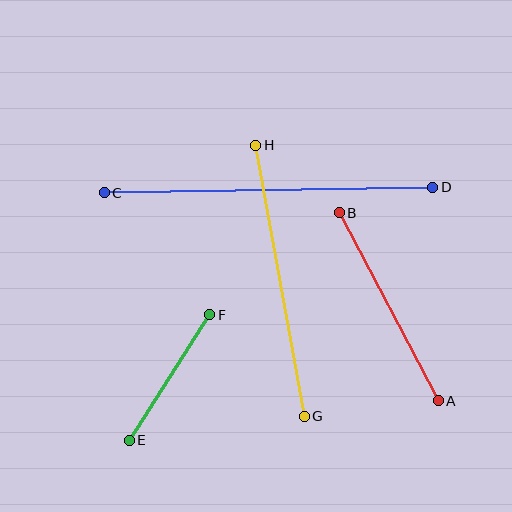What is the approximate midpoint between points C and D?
The midpoint is at approximately (268, 190) pixels.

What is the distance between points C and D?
The distance is approximately 329 pixels.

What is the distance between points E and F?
The distance is approximately 149 pixels.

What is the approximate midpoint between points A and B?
The midpoint is at approximately (389, 307) pixels.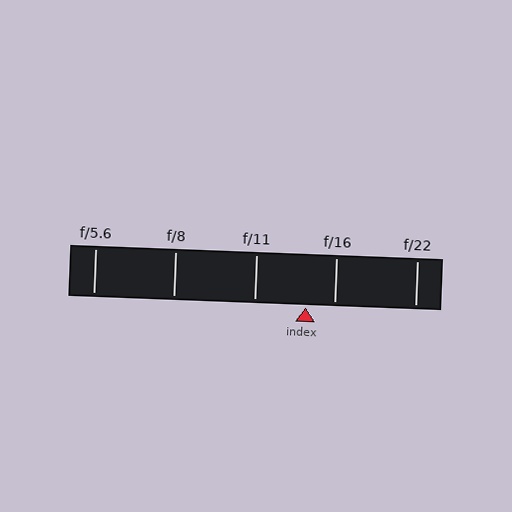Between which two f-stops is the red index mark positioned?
The index mark is between f/11 and f/16.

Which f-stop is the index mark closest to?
The index mark is closest to f/16.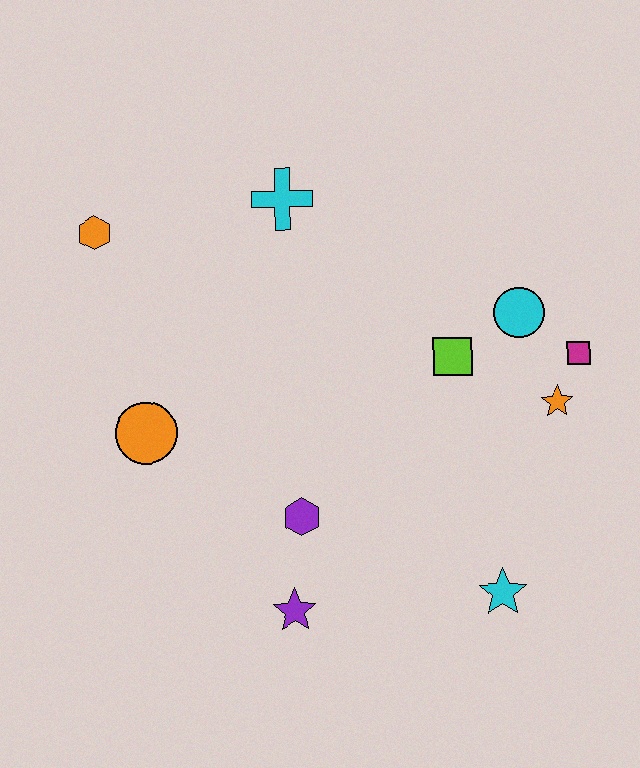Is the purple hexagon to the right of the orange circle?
Yes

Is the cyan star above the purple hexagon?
No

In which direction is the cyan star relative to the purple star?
The cyan star is to the right of the purple star.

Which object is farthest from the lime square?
The orange hexagon is farthest from the lime square.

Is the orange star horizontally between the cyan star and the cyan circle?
No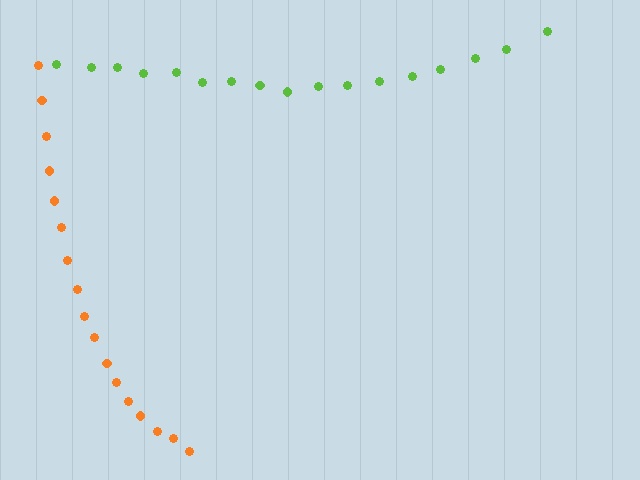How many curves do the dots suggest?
There are 2 distinct paths.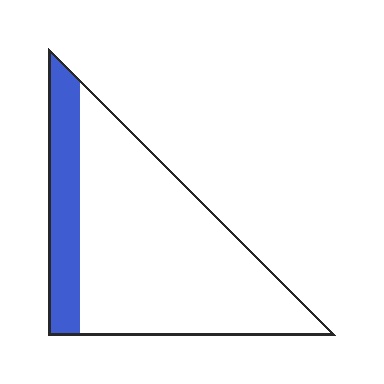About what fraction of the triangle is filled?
About one fifth (1/5).